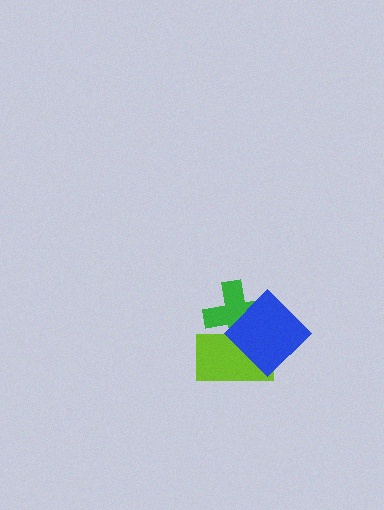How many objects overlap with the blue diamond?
2 objects overlap with the blue diamond.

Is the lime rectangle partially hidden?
Yes, it is partially covered by another shape.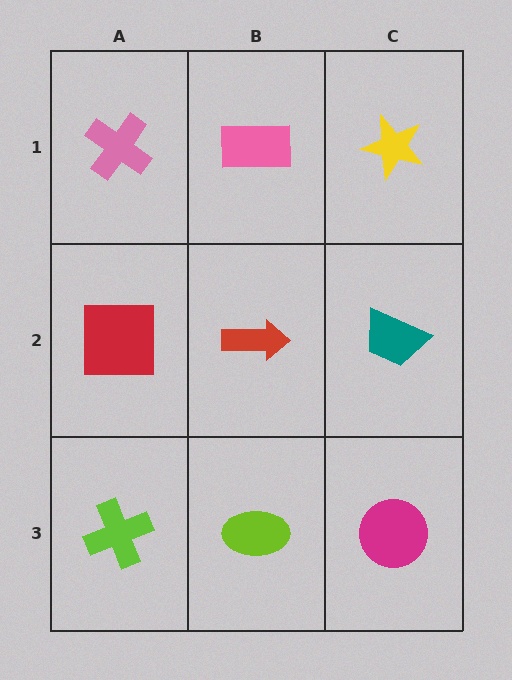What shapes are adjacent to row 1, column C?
A teal trapezoid (row 2, column C), a pink rectangle (row 1, column B).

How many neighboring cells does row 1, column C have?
2.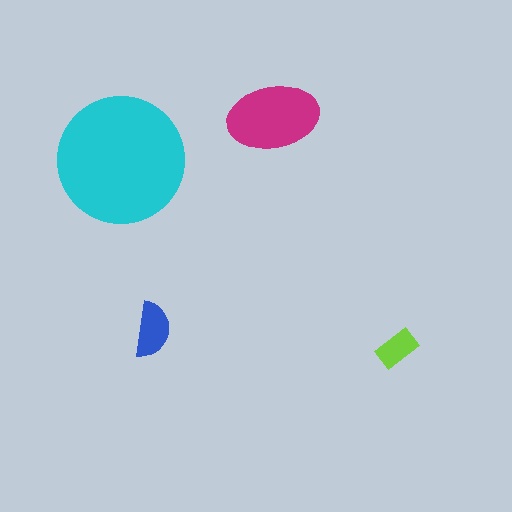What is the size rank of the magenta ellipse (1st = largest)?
2nd.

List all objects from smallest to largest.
The lime rectangle, the blue semicircle, the magenta ellipse, the cyan circle.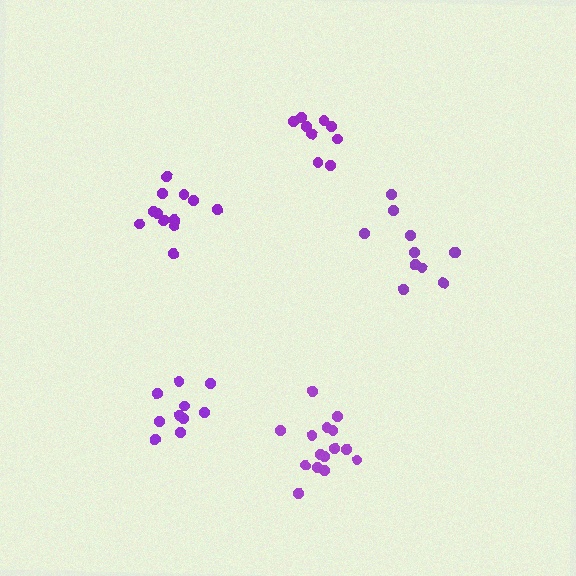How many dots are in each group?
Group 1: 9 dots, Group 2: 10 dots, Group 3: 15 dots, Group 4: 11 dots, Group 5: 13 dots (58 total).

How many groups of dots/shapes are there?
There are 5 groups.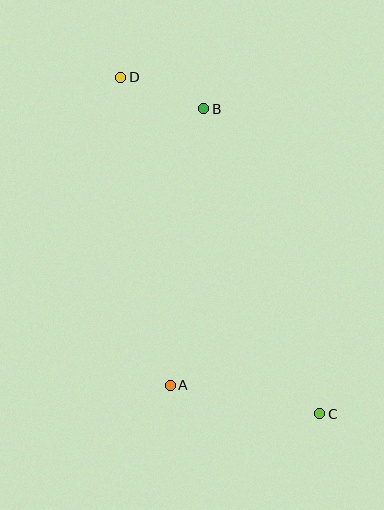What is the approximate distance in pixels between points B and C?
The distance between B and C is approximately 326 pixels.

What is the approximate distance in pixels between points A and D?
The distance between A and D is approximately 312 pixels.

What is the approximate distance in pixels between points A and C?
The distance between A and C is approximately 152 pixels.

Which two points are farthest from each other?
Points C and D are farthest from each other.